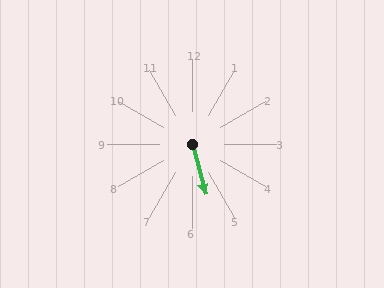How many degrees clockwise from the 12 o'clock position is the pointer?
Approximately 165 degrees.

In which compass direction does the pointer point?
South.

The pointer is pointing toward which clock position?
Roughly 5 o'clock.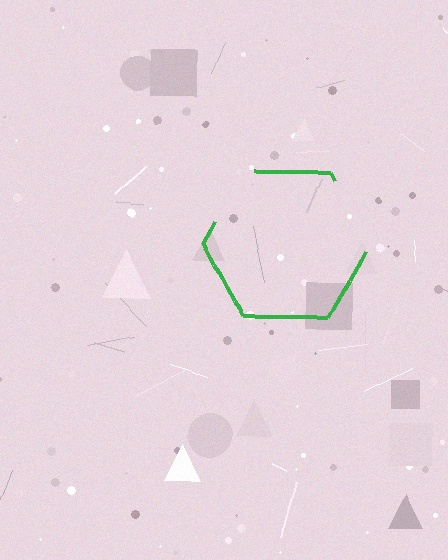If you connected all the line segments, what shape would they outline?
They would outline a hexagon.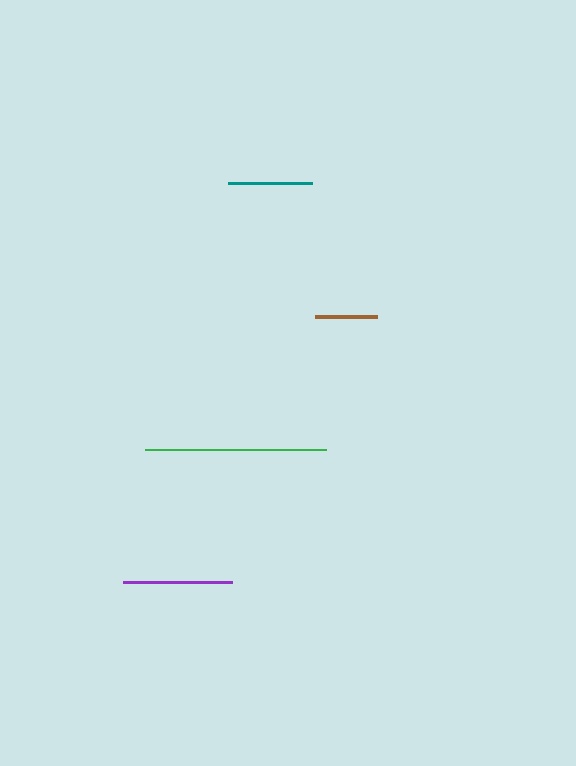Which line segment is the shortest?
The brown line is the shortest at approximately 62 pixels.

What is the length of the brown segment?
The brown segment is approximately 62 pixels long.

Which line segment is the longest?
The green line is the longest at approximately 181 pixels.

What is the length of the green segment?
The green segment is approximately 181 pixels long.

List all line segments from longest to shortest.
From longest to shortest: green, purple, teal, brown.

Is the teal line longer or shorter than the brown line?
The teal line is longer than the brown line.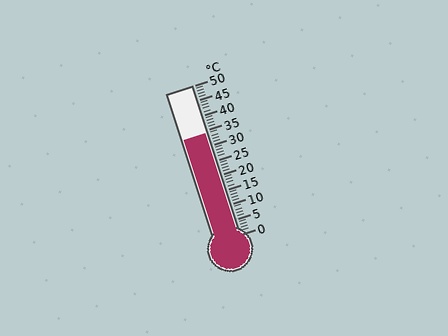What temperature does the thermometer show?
The thermometer shows approximately 34°C.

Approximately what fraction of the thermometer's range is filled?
The thermometer is filled to approximately 70% of its range.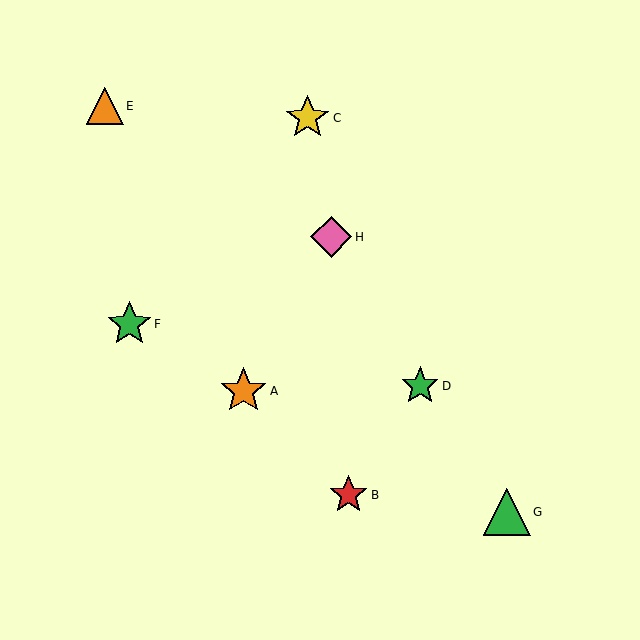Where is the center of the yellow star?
The center of the yellow star is at (308, 118).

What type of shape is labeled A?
Shape A is an orange star.